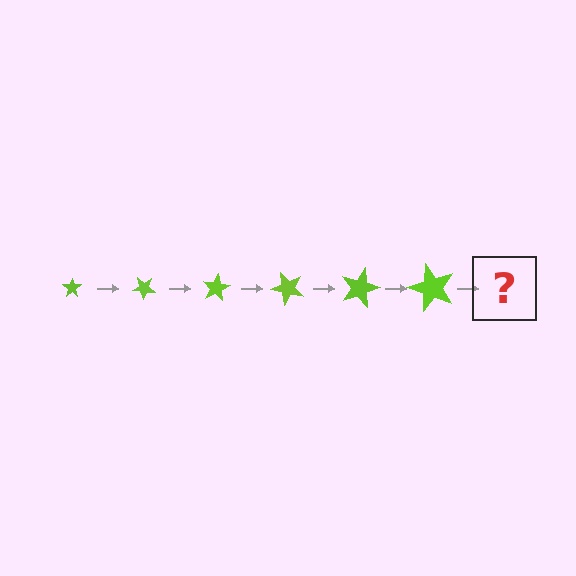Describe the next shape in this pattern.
It should be a star, larger than the previous one and rotated 240 degrees from the start.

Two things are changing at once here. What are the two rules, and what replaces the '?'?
The two rules are that the star grows larger each step and it rotates 40 degrees each step. The '?' should be a star, larger than the previous one and rotated 240 degrees from the start.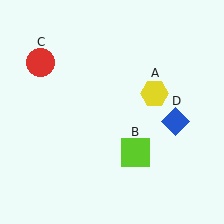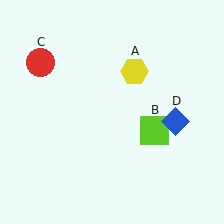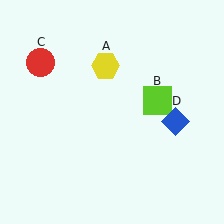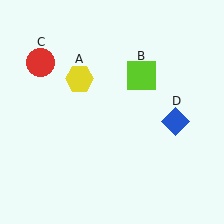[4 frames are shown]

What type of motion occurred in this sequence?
The yellow hexagon (object A), lime square (object B) rotated counterclockwise around the center of the scene.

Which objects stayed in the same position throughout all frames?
Red circle (object C) and blue diamond (object D) remained stationary.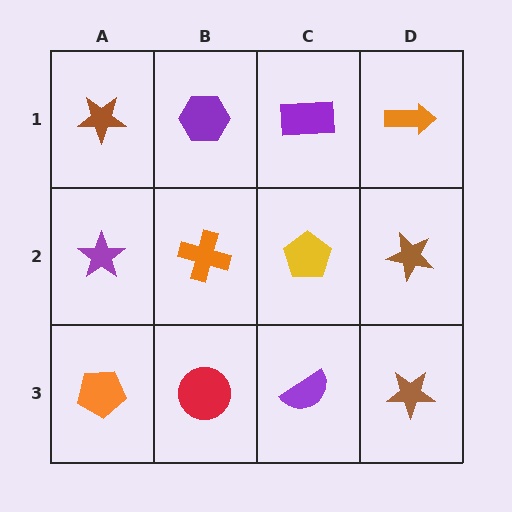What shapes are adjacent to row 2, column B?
A purple hexagon (row 1, column B), a red circle (row 3, column B), a purple star (row 2, column A), a yellow pentagon (row 2, column C).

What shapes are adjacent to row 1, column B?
An orange cross (row 2, column B), a brown star (row 1, column A), a purple rectangle (row 1, column C).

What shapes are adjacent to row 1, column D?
A brown star (row 2, column D), a purple rectangle (row 1, column C).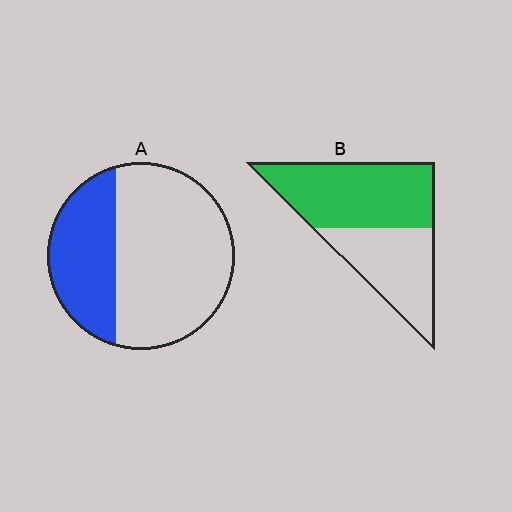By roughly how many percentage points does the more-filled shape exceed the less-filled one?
By roughly 25 percentage points (B over A).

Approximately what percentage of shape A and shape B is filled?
A is approximately 35% and B is approximately 60%.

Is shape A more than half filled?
No.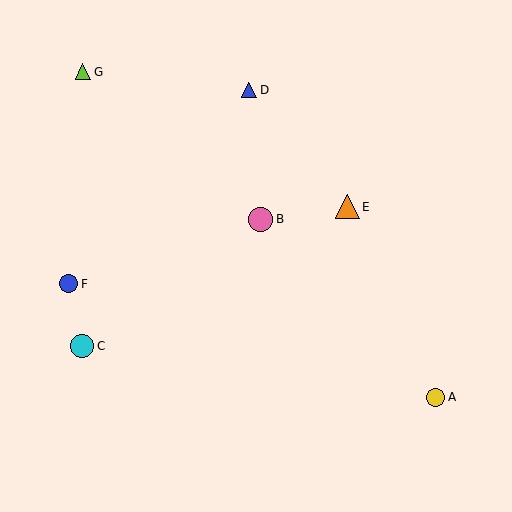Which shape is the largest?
The pink circle (labeled B) is the largest.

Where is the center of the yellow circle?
The center of the yellow circle is at (436, 397).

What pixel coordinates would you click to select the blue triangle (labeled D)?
Click at (249, 90) to select the blue triangle D.